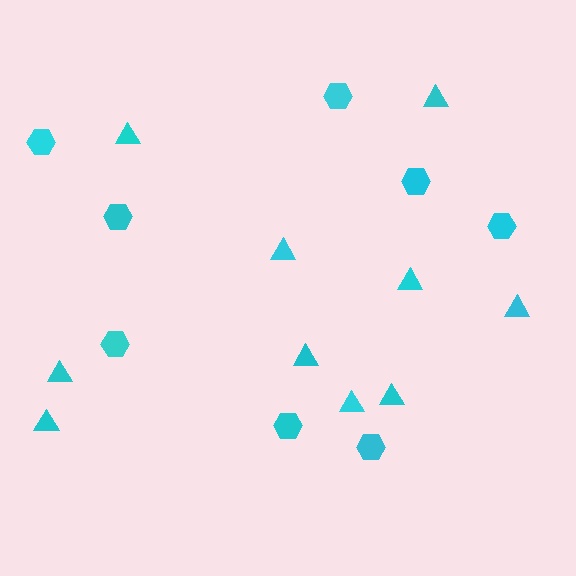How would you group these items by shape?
There are 2 groups: one group of hexagons (8) and one group of triangles (10).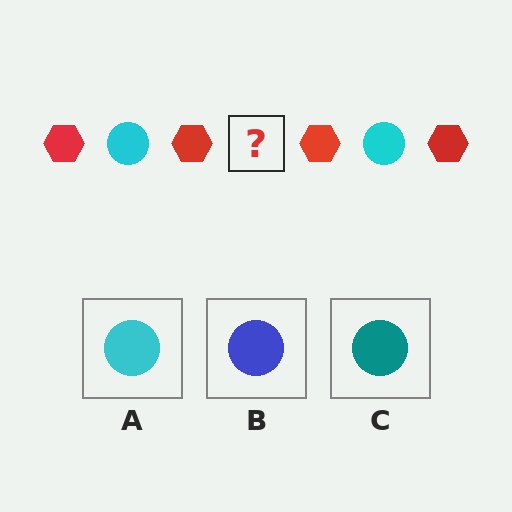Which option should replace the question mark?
Option A.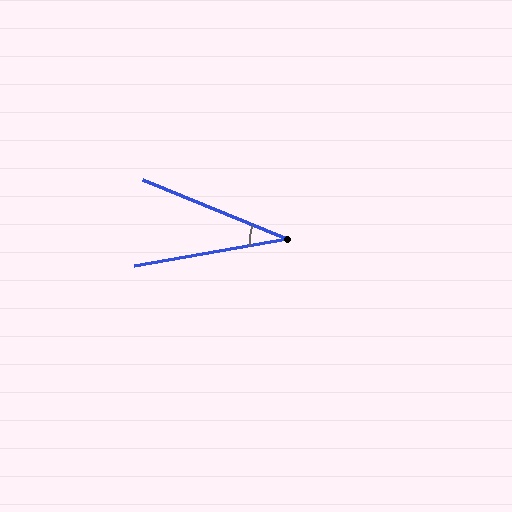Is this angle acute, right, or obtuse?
It is acute.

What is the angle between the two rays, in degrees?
Approximately 32 degrees.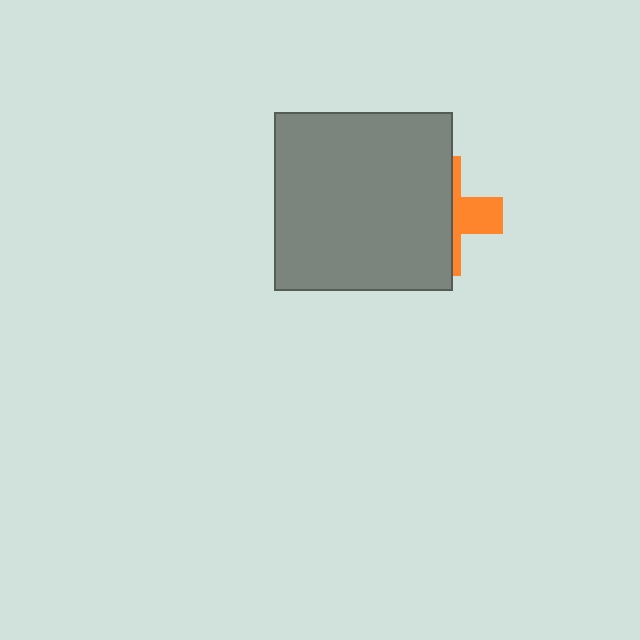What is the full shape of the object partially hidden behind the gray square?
The partially hidden object is an orange cross.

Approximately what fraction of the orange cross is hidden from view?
Roughly 67% of the orange cross is hidden behind the gray square.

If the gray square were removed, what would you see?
You would see the complete orange cross.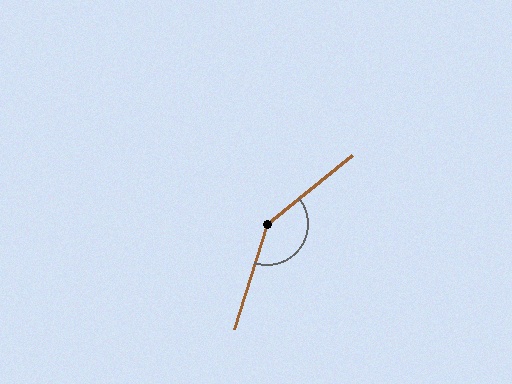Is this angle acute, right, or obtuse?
It is obtuse.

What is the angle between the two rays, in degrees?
Approximately 146 degrees.